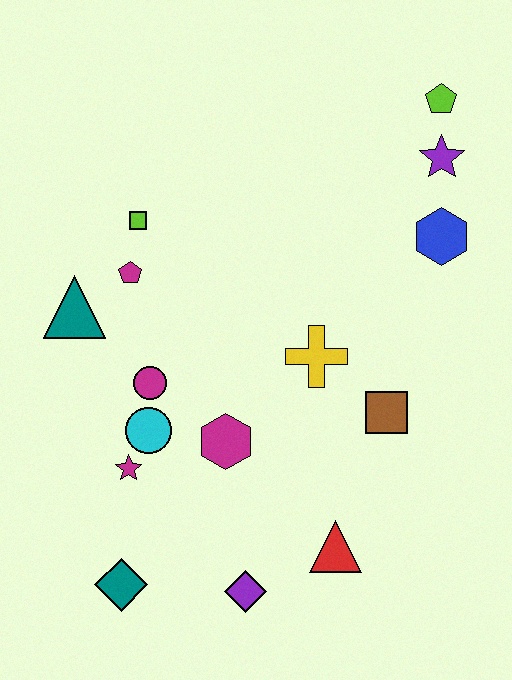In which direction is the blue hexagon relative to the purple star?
The blue hexagon is below the purple star.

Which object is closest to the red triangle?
The purple diamond is closest to the red triangle.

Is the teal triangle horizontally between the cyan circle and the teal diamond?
No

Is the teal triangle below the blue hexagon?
Yes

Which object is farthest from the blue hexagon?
The teal diamond is farthest from the blue hexagon.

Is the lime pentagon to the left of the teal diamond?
No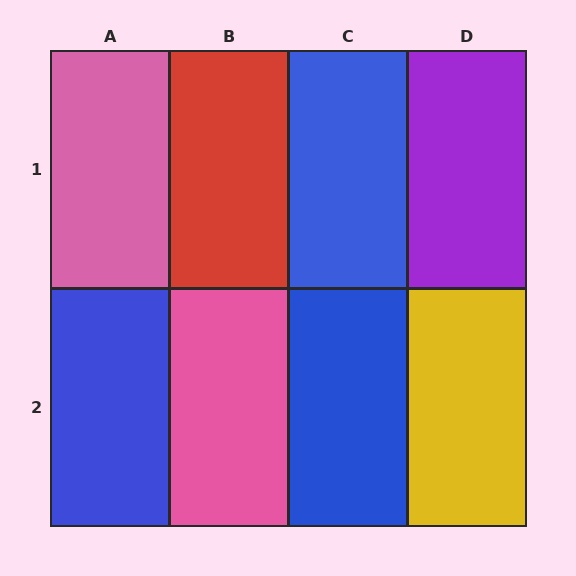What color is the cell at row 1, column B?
Red.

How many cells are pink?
2 cells are pink.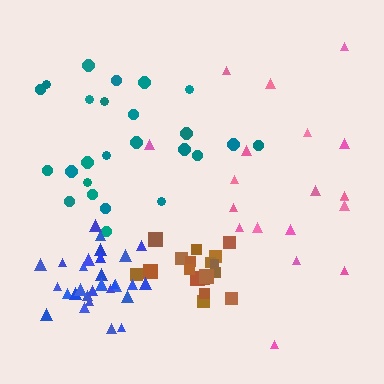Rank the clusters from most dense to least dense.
brown, blue, teal, pink.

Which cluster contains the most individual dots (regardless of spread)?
Blue (29).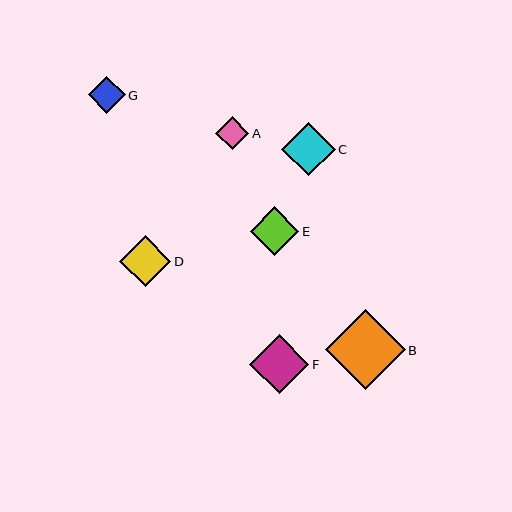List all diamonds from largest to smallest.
From largest to smallest: B, F, C, D, E, G, A.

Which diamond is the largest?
Diamond B is the largest with a size of approximately 79 pixels.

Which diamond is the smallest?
Diamond A is the smallest with a size of approximately 34 pixels.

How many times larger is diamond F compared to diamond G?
Diamond F is approximately 1.6 times the size of diamond G.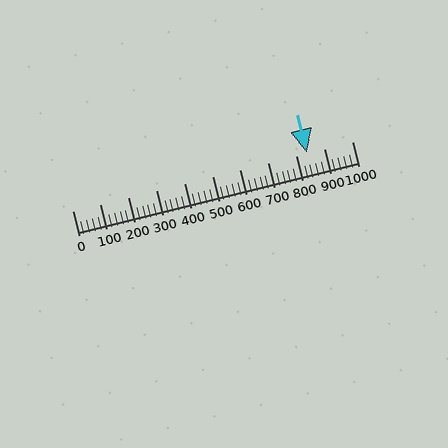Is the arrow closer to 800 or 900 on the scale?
The arrow is closer to 800.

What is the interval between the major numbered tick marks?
The major tick marks are spaced 100 units apart.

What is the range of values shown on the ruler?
The ruler shows values from 0 to 1000.